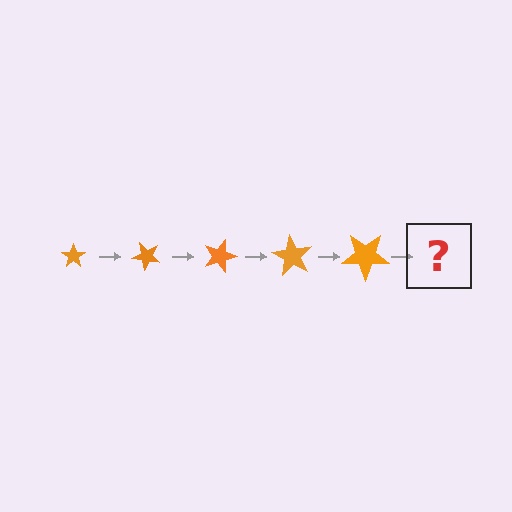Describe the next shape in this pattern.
It should be a star, larger than the previous one and rotated 225 degrees from the start.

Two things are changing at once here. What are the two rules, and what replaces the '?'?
The two rules are that the star grows larger each step and it rotates 45 degrees each step. The '?' should be a star, larger than the previous one and rotated 225 degrees from the start.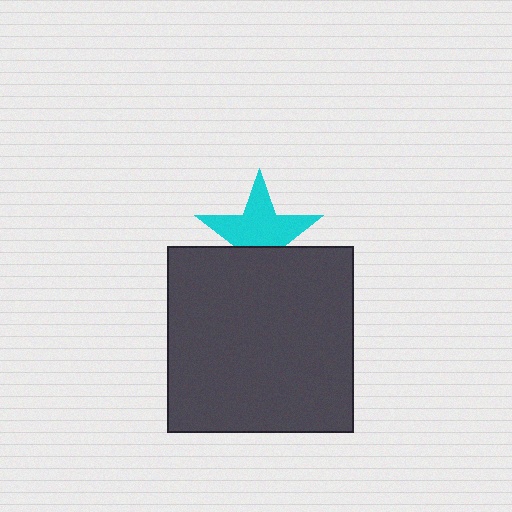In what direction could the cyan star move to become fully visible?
The cyan star could move up. That would shift it out from behind the dark gray square entirely.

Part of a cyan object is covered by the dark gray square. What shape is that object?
It is a star.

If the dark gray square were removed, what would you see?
You would see the complete cyan star.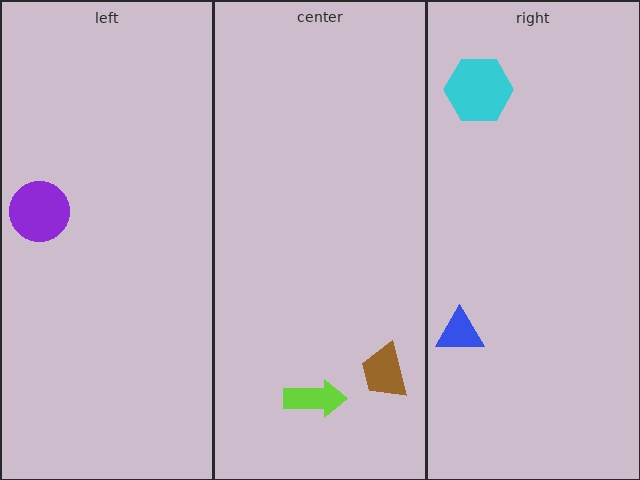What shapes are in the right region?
The blue triangle, the cyan hexagon.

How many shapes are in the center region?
2.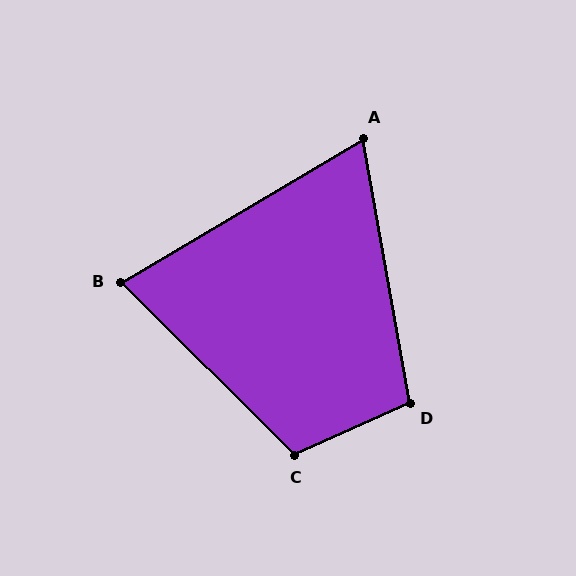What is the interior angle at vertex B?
Approximately 75 degrees (acute).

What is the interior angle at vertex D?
Approximately 105 degrees (obtuse).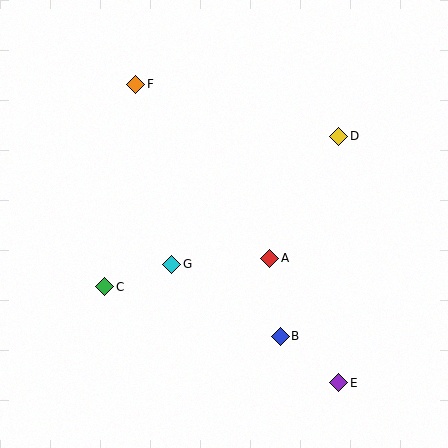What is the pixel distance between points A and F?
The distance between A and F is 220 pixels.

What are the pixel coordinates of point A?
Point A is at (270, 258).